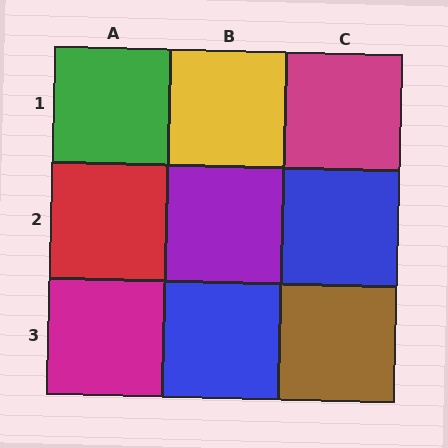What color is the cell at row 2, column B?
Purple.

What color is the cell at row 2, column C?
Blue.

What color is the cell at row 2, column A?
Red.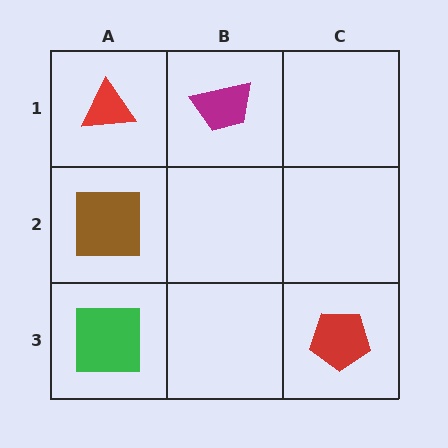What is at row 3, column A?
A green square.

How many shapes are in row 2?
1 shape.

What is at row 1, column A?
A red triangle.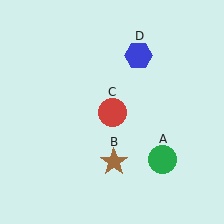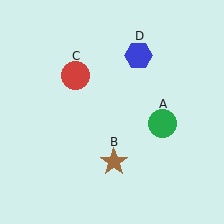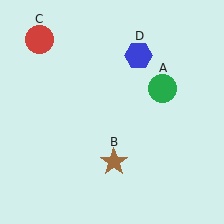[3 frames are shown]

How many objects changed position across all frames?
2 objects changed position: green circle (object A), red circle (object C).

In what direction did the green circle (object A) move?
The green circle (object A) moved up.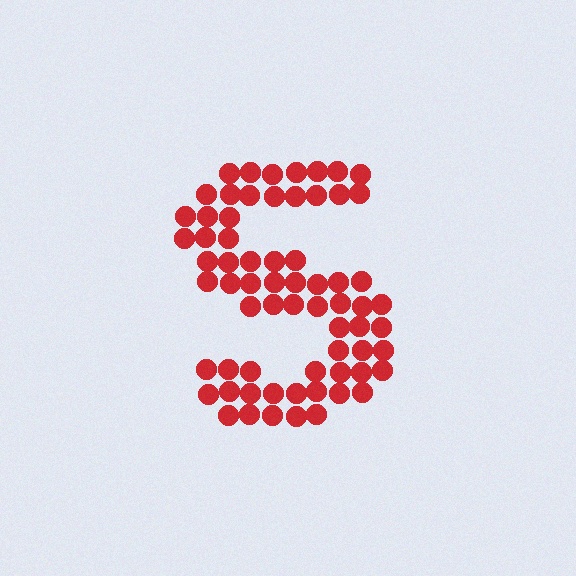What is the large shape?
The large shape is the letter S.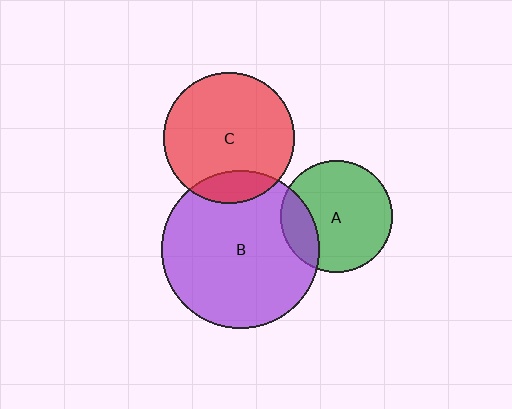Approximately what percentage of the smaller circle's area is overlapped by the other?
Approximately 15%.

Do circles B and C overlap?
Yes.